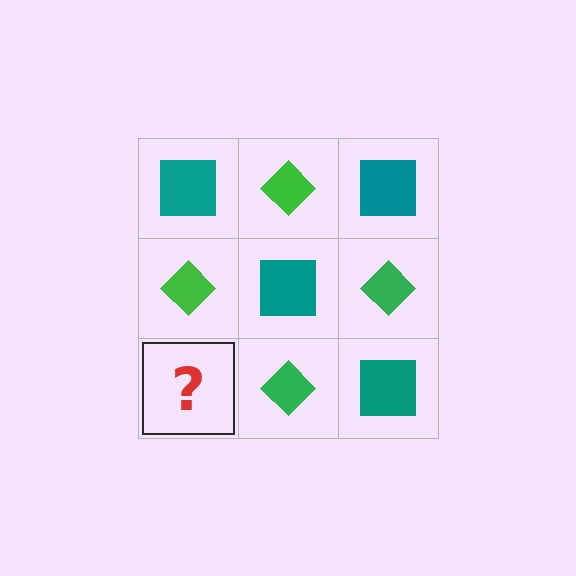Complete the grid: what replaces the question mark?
The question mark should be replaced with a teal square.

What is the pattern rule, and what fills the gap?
The rule is that it alternates teal square and green diamond in a checkerboard pattern. The gap should be filled with a teal square.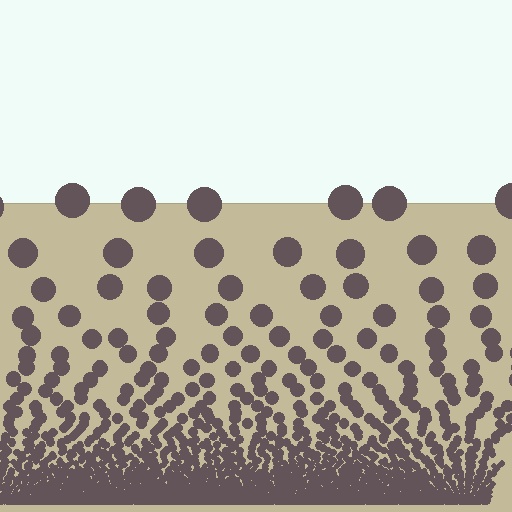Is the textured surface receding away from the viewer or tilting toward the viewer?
The surface appears to tilt toward the viewer. Texture elements get larger and sparser toward the top.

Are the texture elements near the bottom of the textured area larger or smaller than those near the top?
Smaller. The gradient is inverted — elements near the bottom are smaller and denser.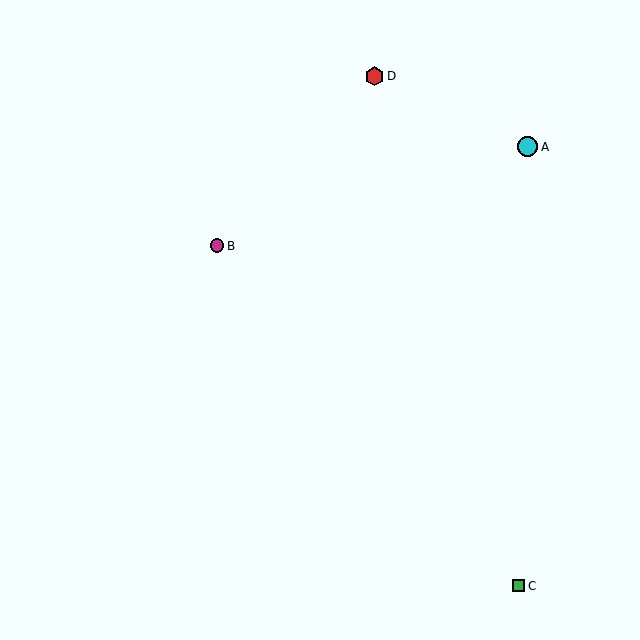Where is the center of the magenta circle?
The center of the magenta circle is at (217, 246).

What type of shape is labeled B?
Shape B is a magenta circle.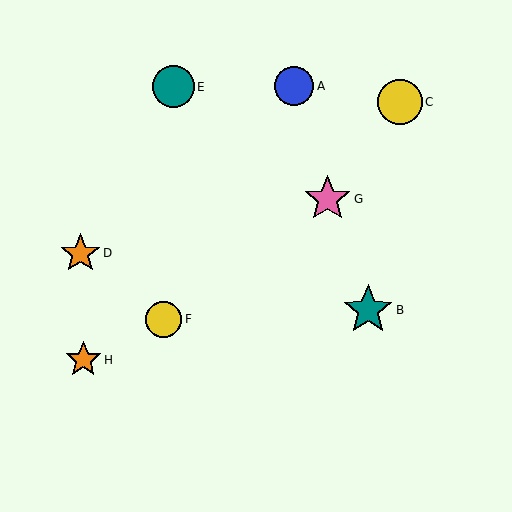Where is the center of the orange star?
The center of the orange star is at (80, 253).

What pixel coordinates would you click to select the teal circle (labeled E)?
Click at (173, 87) to select the teal circle E.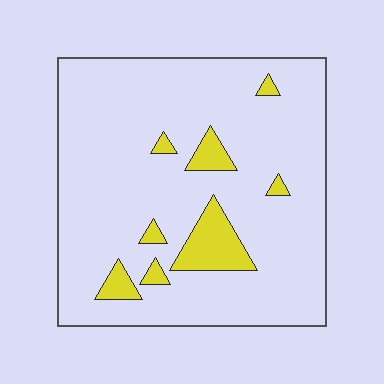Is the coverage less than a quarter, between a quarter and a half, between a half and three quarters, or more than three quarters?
Less than a quarter.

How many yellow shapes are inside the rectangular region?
8.